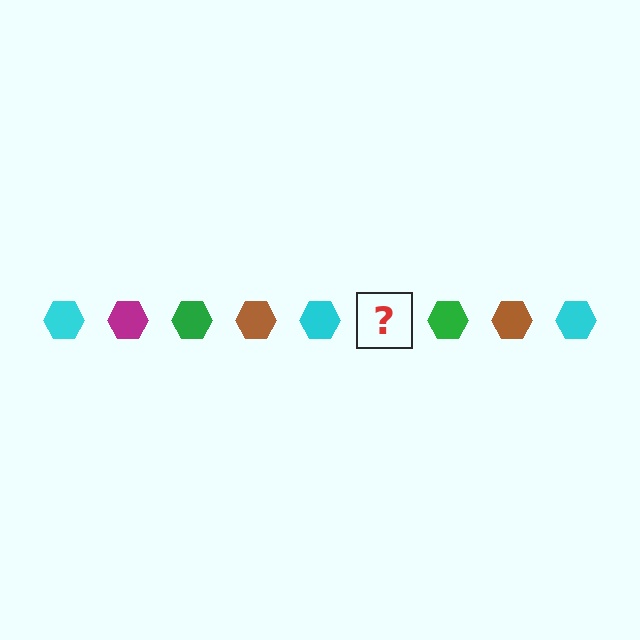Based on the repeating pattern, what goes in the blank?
The blank should be a magenta hexagon.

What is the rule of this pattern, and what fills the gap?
The rule is that the pattern cycles through cyan, magenta, green, brown hexagons. The gap should be filled with a magenta hexagon.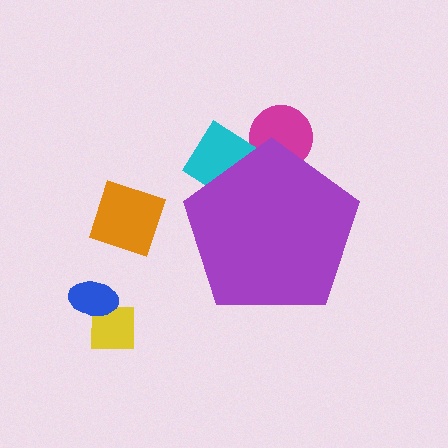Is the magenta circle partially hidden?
Yes, the magenta circle is partially hidden behind the purple pentagon.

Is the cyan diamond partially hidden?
Yes, the cyan diamond is partially hidden behind the purple pentagon.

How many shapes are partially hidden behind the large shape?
2 shapes are partially hidden.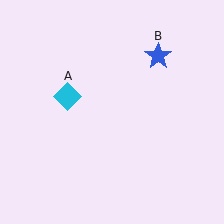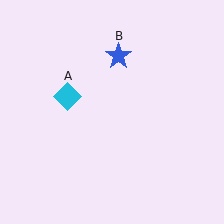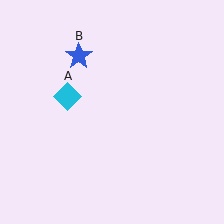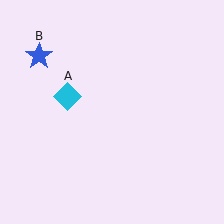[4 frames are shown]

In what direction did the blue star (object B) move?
The blue star (object B) moved left.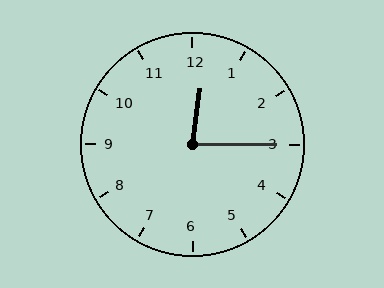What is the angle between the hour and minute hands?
Approximately 82 degrees.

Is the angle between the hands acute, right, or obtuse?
It is acute.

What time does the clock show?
12:15.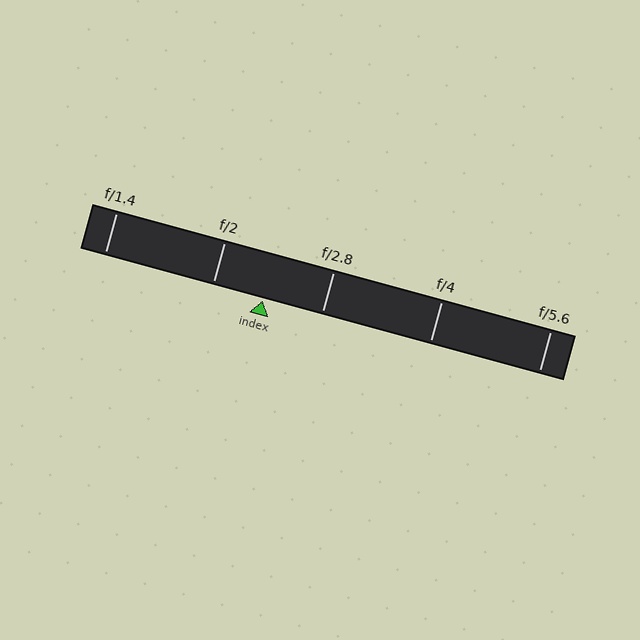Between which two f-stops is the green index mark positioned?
The index mark is between f/2 and f/2.8.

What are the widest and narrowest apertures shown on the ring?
The widest aperture shown is f/1.4 and the narrowest is f/5.6.